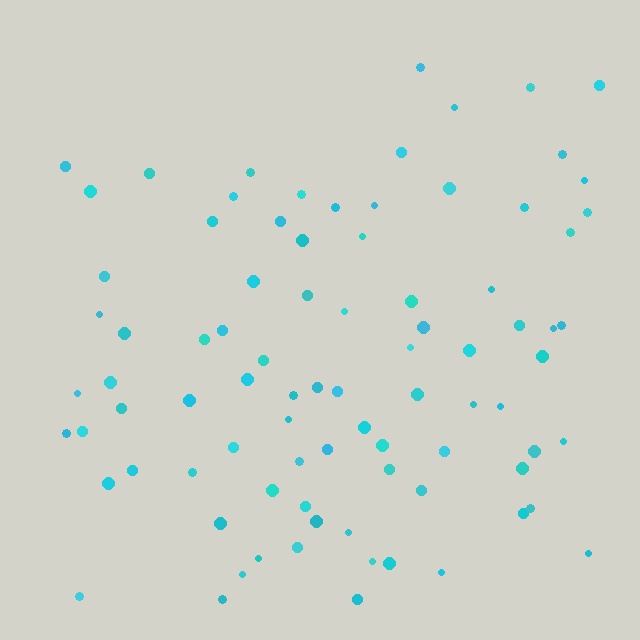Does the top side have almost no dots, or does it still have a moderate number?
Still a moderate number, just noticeably fewer than the bottom.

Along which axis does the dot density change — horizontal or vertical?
Vertical.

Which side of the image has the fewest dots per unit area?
The top.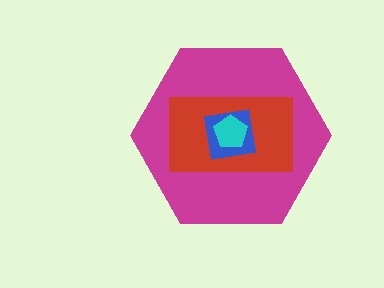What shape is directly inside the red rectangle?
The blue square.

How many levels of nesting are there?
4.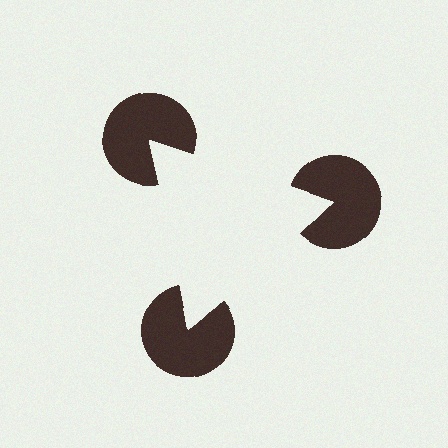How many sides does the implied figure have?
3 sides.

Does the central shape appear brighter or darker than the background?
It typically appears slightly brighter than the background, even though no actual brightness change is drawn.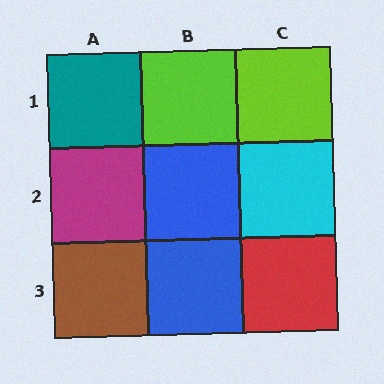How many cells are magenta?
1 cell is magenta.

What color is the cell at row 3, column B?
Blue.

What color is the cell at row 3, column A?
Brown.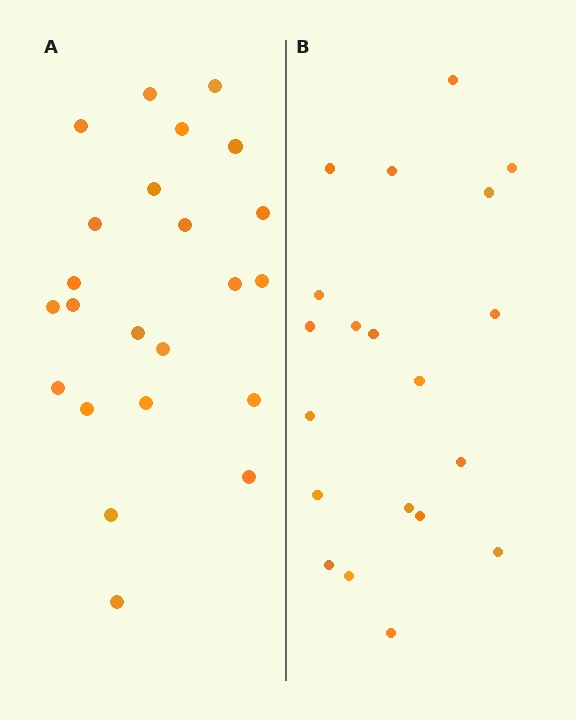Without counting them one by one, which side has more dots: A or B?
Region A (the left region) has more dots.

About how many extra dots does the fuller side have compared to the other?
Region A has just a few more — roughly 2 or 3 more dots than region B.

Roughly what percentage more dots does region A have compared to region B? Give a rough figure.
About 15% more.